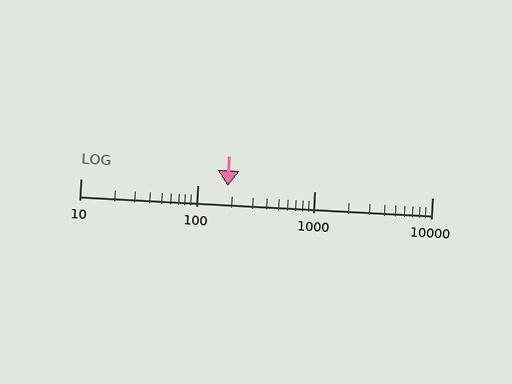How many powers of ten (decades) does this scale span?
The scale spans 3 decades, from 10 to 10000.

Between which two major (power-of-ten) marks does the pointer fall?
The pointer is between 100 and 1000.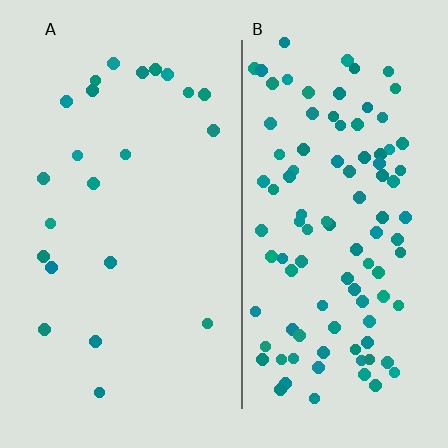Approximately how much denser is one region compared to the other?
Approximately 4.5× — region B over region A.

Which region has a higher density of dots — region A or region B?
B (the right).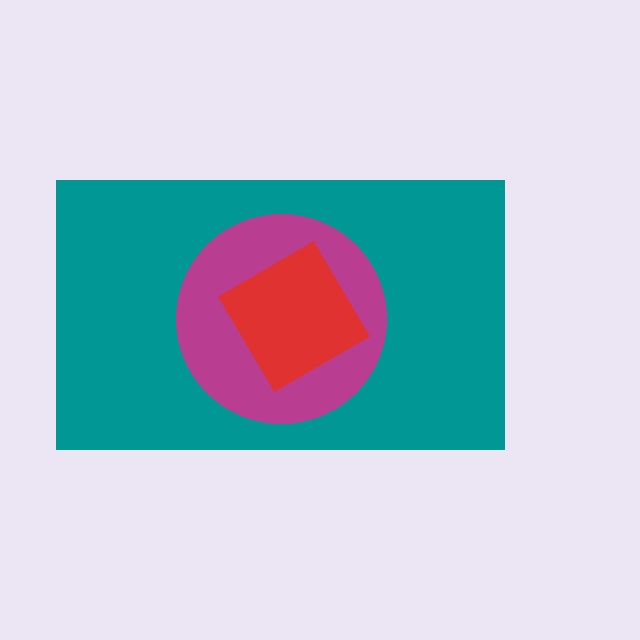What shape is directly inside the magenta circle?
The red diamond.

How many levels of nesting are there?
3.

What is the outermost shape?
The teal rectangle.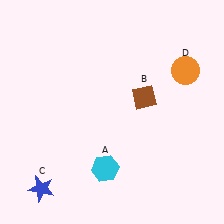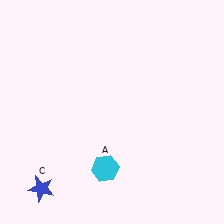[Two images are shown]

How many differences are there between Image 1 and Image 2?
There are 2 differences between the two images.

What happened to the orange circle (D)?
The orange circle (D) was removed in Image 2. It was in the top-right area of Image 1.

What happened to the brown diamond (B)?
The brown diamond (B) was removed in Image 2. It was in the top-right area of Image 1.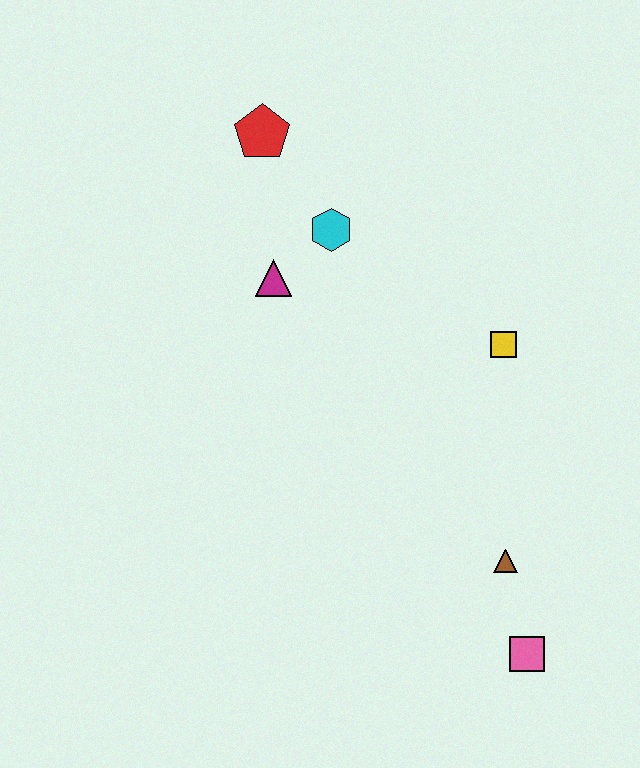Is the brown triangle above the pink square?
Yes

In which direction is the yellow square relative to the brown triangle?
The yellow square is above the brown triangle.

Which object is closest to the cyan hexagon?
The magenta triangle is closest to the cyan hexagon.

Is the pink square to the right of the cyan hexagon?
Yes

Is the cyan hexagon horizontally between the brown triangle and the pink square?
No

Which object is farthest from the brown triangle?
The red pentagon is farthest from the brown triangle.